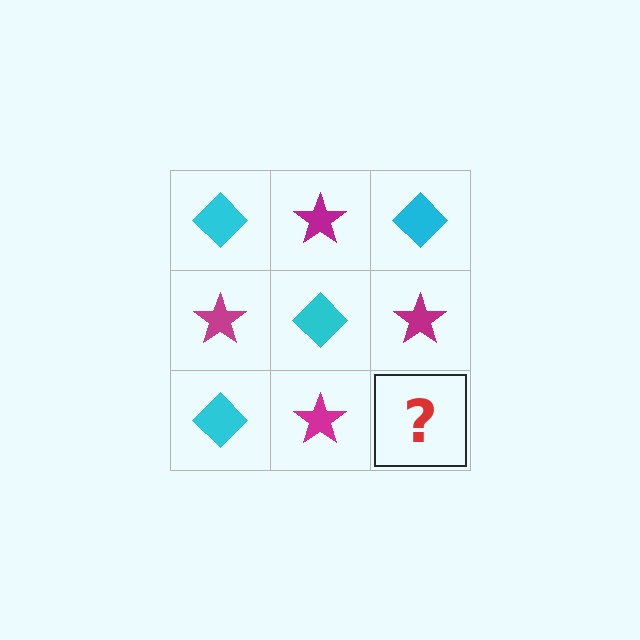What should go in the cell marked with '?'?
The missing cell should contain a cyan diamond.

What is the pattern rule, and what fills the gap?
The rule is that it alternates cyan diamond and magenta star in a checkerboard pattern. The gap should be filled with a cyan diamond.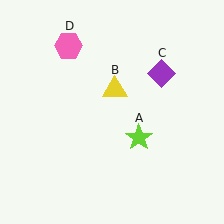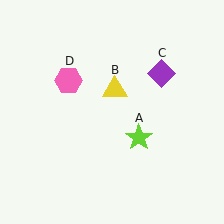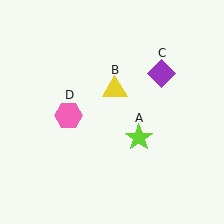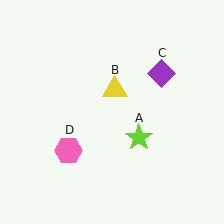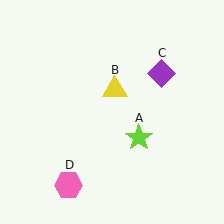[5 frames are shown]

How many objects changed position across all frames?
1 object changed position: pink hexagon (object D).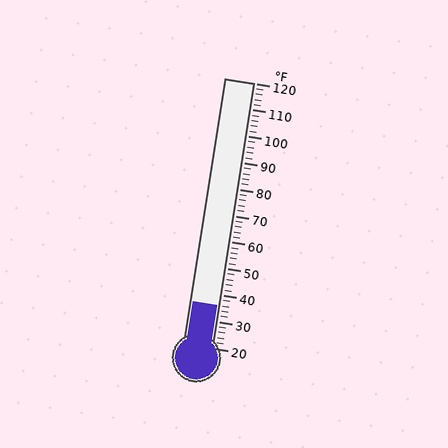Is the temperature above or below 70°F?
The temperature is below 70°F.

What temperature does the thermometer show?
The thermometer shows approximately 36°F.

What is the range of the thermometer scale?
The thermometer scale ranges from 20°F to 120°F.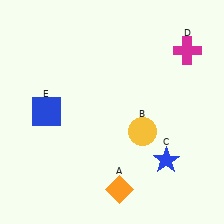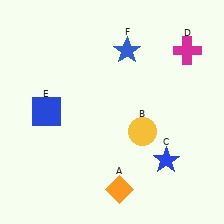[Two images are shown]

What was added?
A blue star (F) was added in Image 2.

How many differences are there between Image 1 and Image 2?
There is 1 difference between the two images.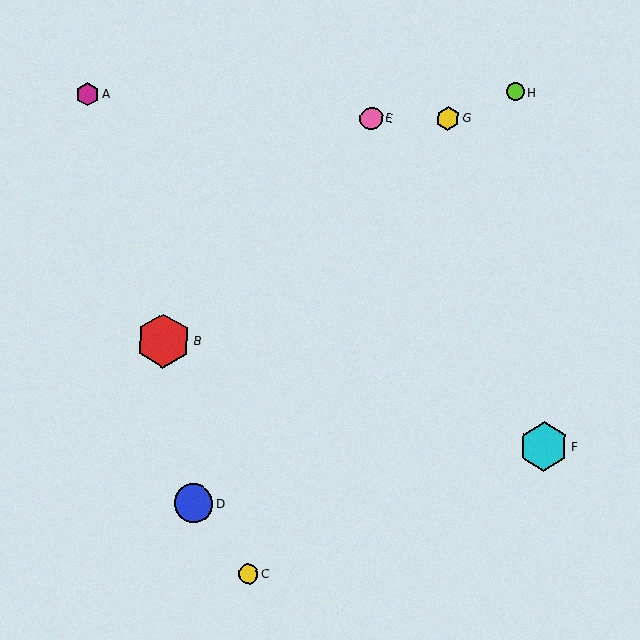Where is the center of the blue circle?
The center of the blue circle is at (194, 503).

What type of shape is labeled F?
Shape F is a cyan hexagon.